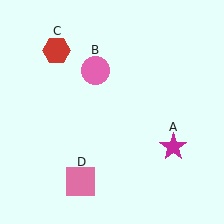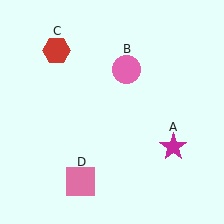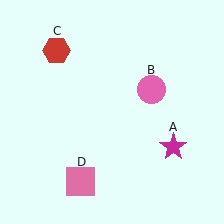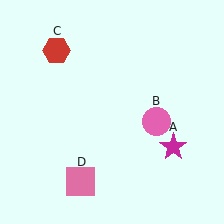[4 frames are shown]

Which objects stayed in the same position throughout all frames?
Magenta star (object A) and red hexagon (object C) and pink square (object D) remained stationary.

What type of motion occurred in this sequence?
The pink circle (object B) rotated clockwise around the center of the scene.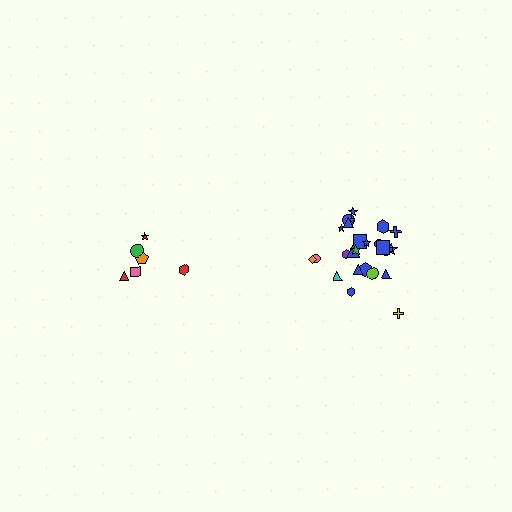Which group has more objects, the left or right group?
The right group.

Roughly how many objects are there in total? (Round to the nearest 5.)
Roughly 30 objects in total.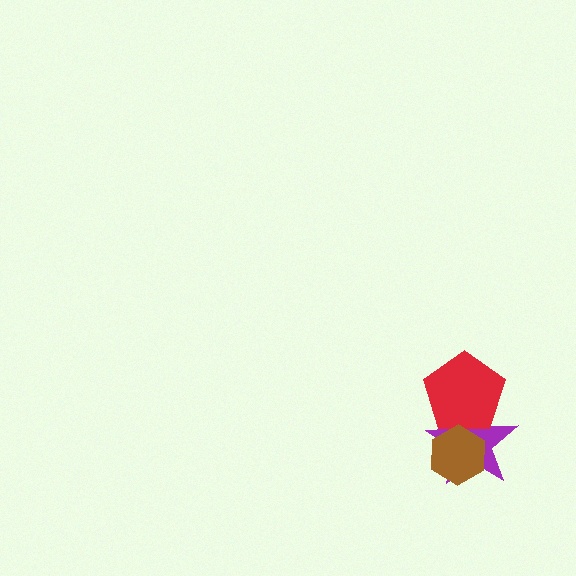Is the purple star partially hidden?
Yes, it is partially covered by another shape.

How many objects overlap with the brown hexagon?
2 objects overlap with the brown hexagon.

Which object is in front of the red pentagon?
The brown hexagon is in front of the red pentagon.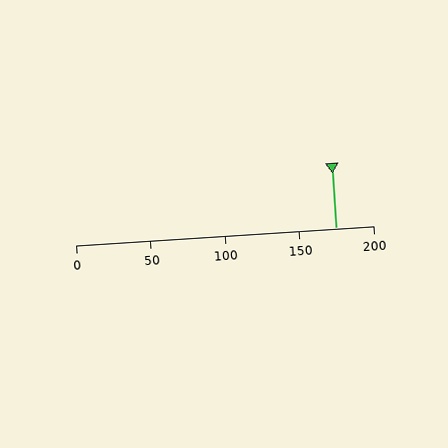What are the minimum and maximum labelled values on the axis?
The axis runs from 0 to 200.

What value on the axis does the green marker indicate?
The marker indicates approximately 175.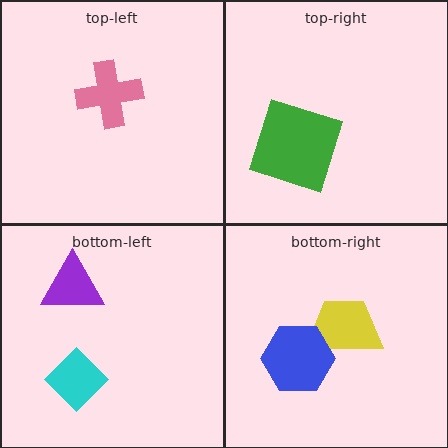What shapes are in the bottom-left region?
The cyan diamond, the purple triangle.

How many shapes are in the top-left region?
1.